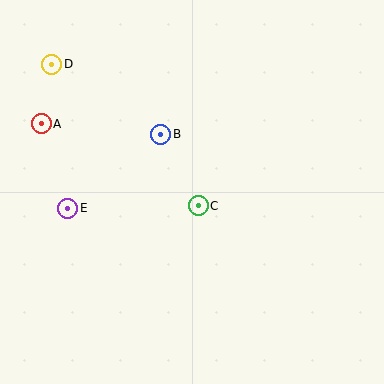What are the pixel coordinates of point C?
Point C is at (198, 206).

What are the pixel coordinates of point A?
Point A is at (41, 124).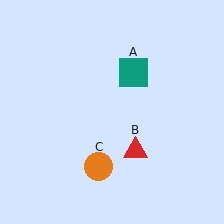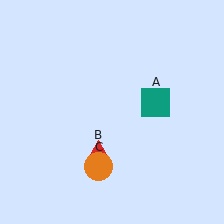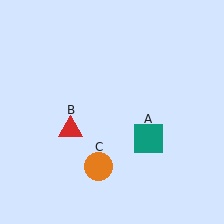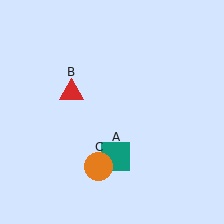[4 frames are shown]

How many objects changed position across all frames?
2 objects changed position: teal square (object A), red triangle (object B).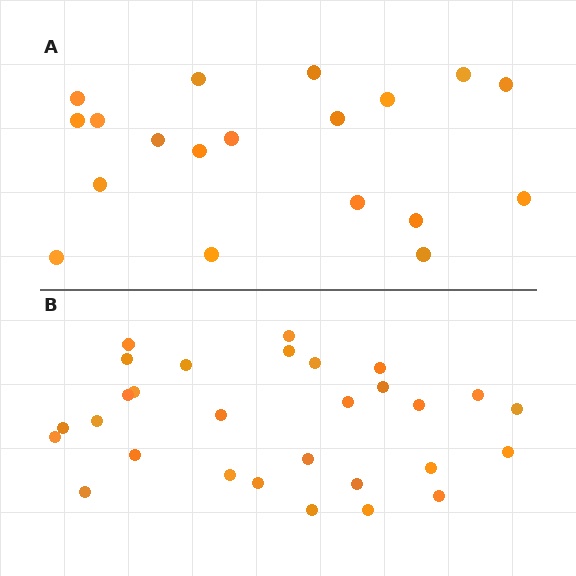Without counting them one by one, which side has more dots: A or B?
Region B (the bottom region) has more dots.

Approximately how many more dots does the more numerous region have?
Region B has roughly 10 or so more dots than region A.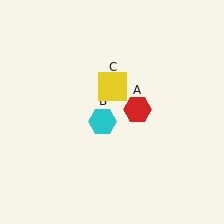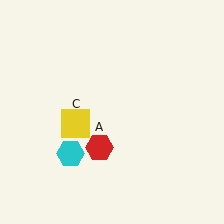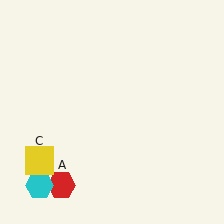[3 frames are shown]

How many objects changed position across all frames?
3 objects changed position: red hexagon (object A), cyan hexagon (object B), yellow square (object C).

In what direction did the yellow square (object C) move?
The yellow square (object C) moved down and to the left.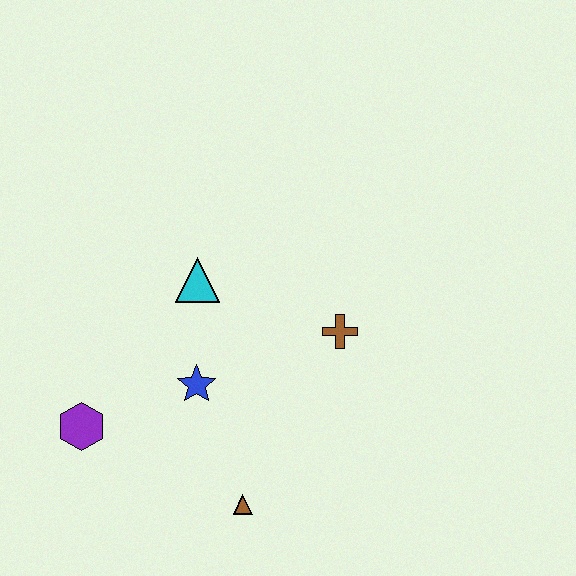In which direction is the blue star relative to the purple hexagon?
The blue star is to the right of the purple hexagon.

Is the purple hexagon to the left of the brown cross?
Yes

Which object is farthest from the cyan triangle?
The brown triangle is farthest from the cyan triangle.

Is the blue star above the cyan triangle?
No